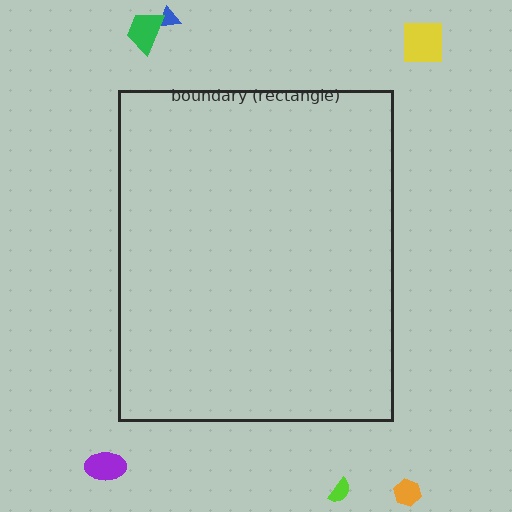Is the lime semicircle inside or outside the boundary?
Outside.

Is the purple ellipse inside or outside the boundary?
Outside.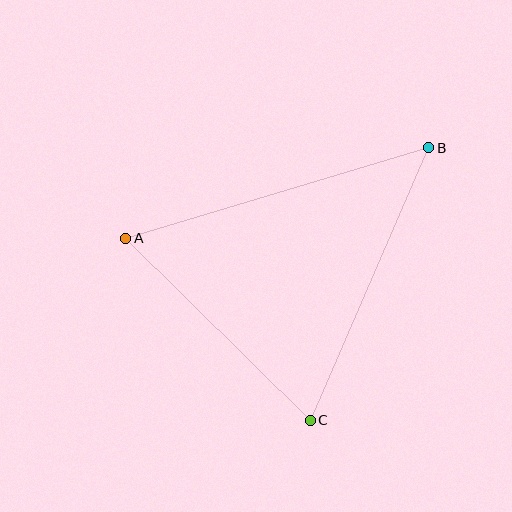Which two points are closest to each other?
Points A and C are closest to each other.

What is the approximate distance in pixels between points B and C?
The distance between B and C is approximately 297 pixels.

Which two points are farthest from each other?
Points A and B are farthest from each other.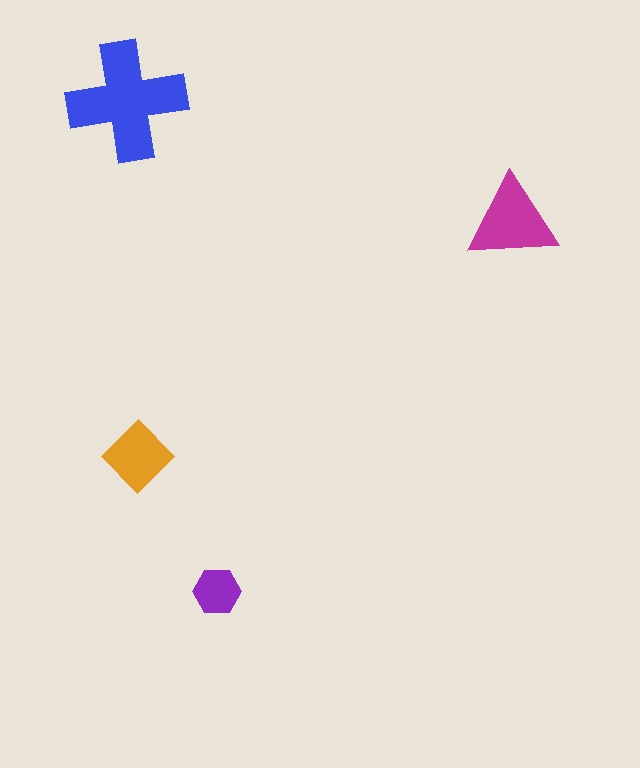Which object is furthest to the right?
The magenta triangle is rightmost.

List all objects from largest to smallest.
The blue cross, the magenta triangle, the orange diamond, the purple hexagon.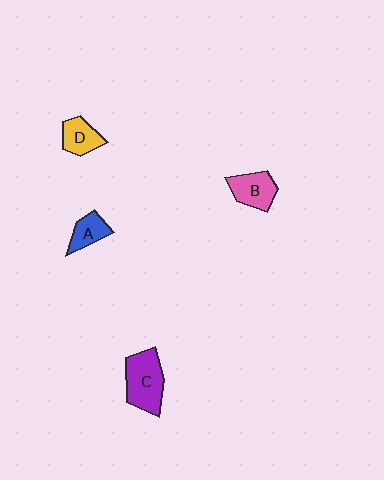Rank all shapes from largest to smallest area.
From largest to smallest: C (purple), B (pink), D (yellow), A (blue).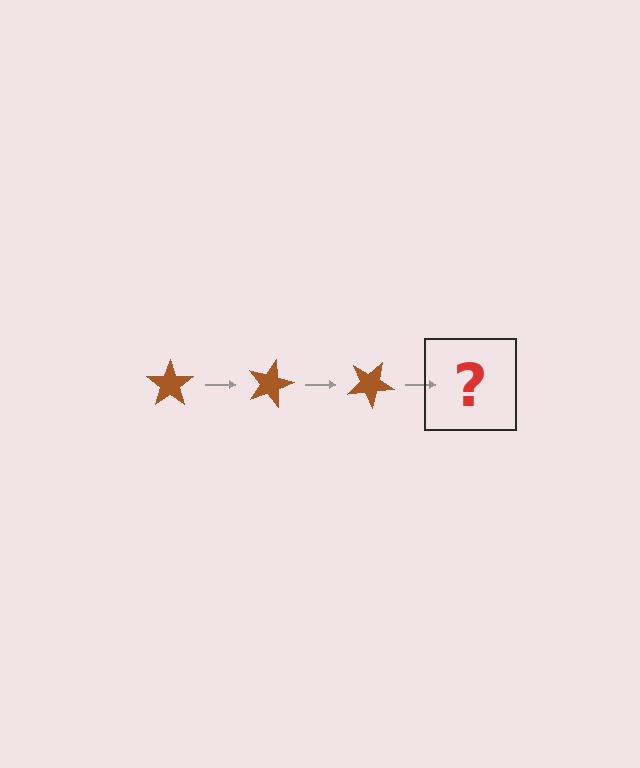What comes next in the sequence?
The next element should be a brown star rotated 45 degrees.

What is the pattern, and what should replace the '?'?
The pattern is that the star rotates 15 degrees each step. The '?' should be a brown star rotated 45 degrees.